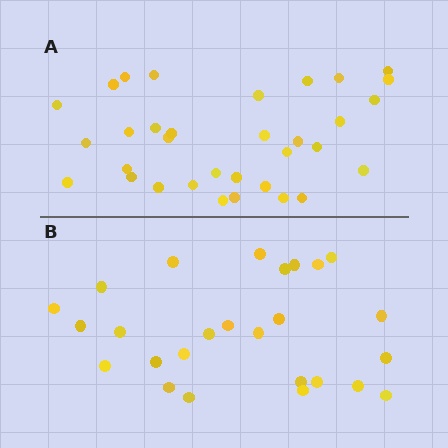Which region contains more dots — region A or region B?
Region A (the top region) has more dots.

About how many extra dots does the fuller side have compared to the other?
Region A has roughly 8 or so more dots than region B.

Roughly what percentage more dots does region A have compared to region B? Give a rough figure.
About 25% more.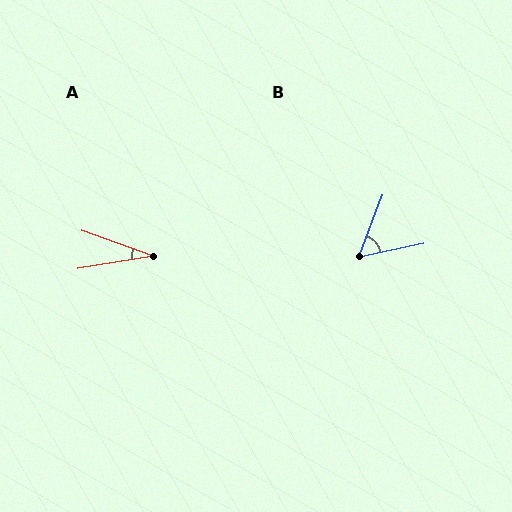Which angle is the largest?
B, at approximately 57 degrees.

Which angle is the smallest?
A, at approximately 29 degrees.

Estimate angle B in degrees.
Approximately 57 degrees.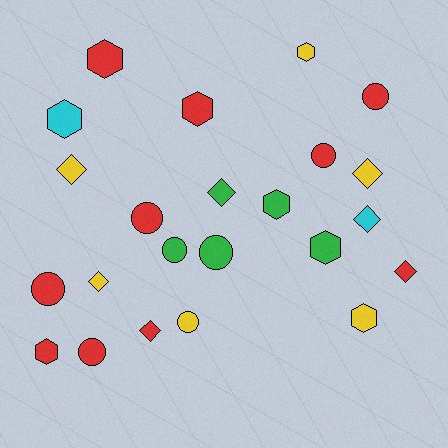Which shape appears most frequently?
Circle, with 8 objects.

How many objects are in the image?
There are 23 objects.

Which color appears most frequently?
Red, with 10 objects.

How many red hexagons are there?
There are 3 red hexagons.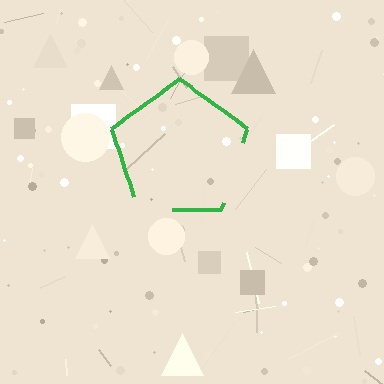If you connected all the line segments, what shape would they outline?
They would outline a pentagon.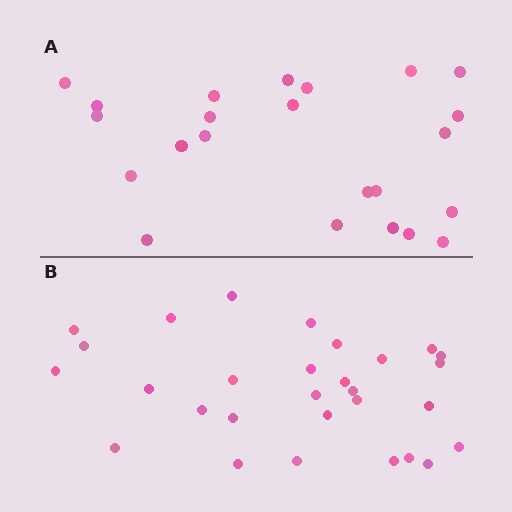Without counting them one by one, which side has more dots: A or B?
Region B (the bottom region) has more dots.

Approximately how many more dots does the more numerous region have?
Region B has about 6 more dots than region A.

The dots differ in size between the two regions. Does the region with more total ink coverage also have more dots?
No. Region A has more total ink coverage because its dots are larger, but region B actually contains more individual dots. Total area can be misleading — the number of items is what matters here.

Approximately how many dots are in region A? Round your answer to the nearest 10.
About 20 dots. (The exact count is 23, which rounds to 20.)